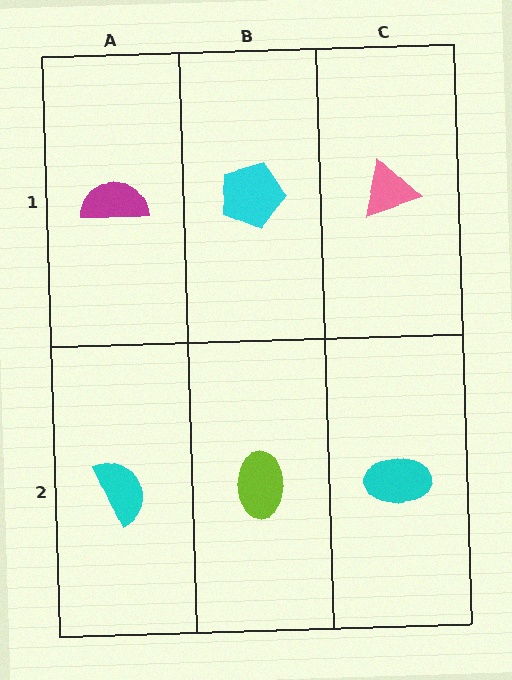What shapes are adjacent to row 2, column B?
A cyan pentagon (row 1, column B), a cyan semicircle (row 2, column A), a cyan ellipse (row 2, column C).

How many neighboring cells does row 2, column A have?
2.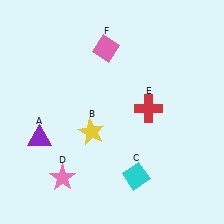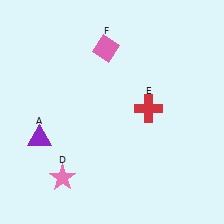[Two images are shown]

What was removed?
The yellow star (B), the cyan diamond (C) were removed in Image 2.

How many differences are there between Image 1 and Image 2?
There are 2 differences between the two images.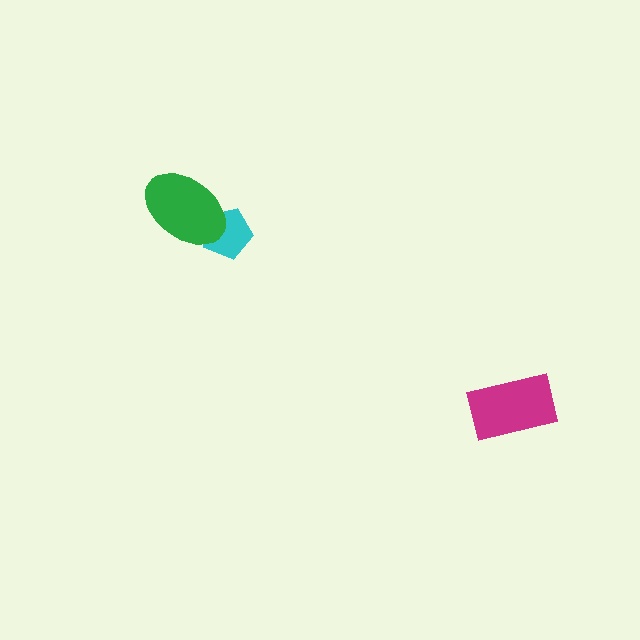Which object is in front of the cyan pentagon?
The green ellipse is in front of the cyan pentagon.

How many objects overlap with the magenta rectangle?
0 objects overlap with the magenta rectangle.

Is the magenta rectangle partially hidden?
No, no other shape covers it.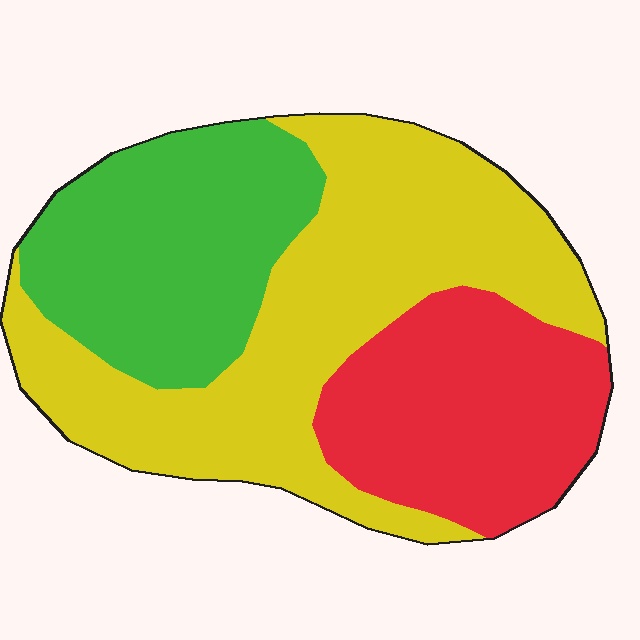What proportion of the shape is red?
Red covers around 25% of the shape.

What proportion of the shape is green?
Green covers around 30% of the shape.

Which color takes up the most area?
Yellow, at roughly 45%.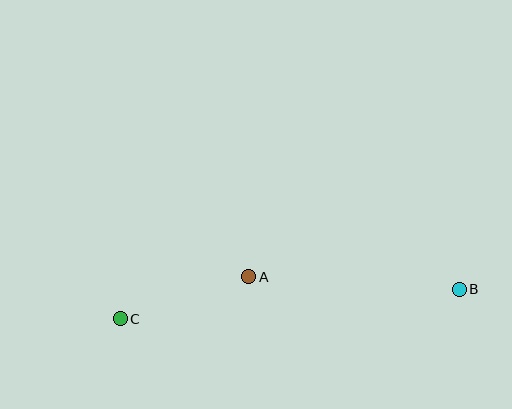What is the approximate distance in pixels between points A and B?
The distance between A and B is approximately 211 pixels.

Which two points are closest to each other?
Points A and C are closest to each other.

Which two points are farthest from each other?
Points B and C are farthest from each other.